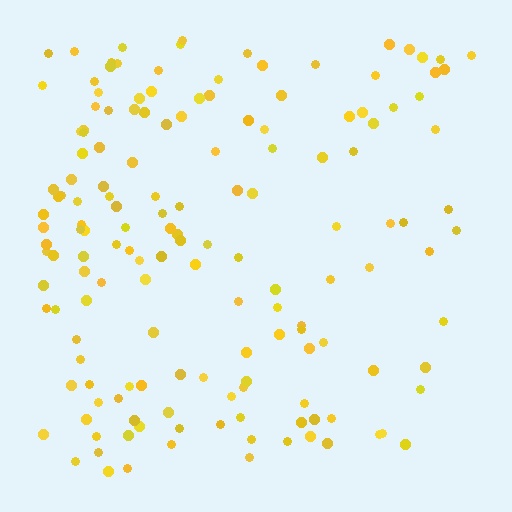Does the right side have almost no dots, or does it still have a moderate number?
Still a moderate number, just noticeably fewer than the left.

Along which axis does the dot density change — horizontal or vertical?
Horizontal.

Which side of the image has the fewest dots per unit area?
The right.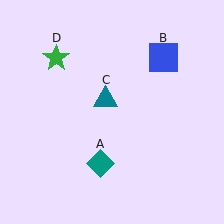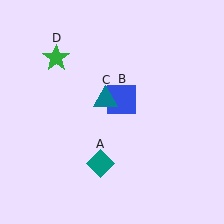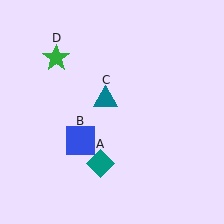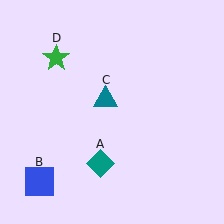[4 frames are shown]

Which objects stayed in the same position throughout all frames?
Teal diamond (object A) and teal triangle (object C) and green star (object D) remained stationary.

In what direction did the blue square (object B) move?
The blue square (object B) moved down and to the left.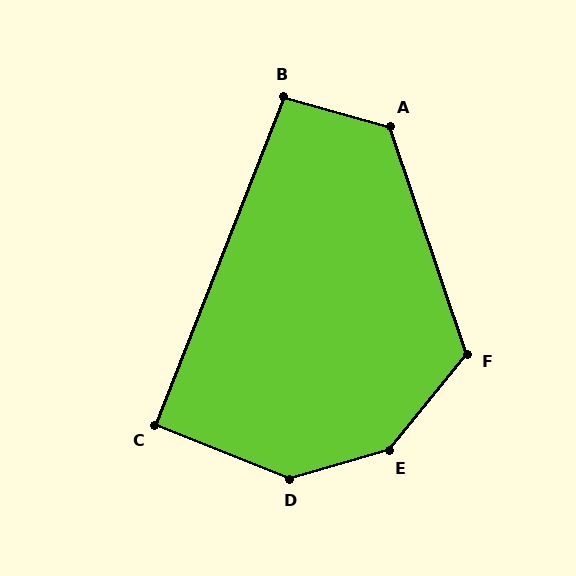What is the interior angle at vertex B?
Approximately 96 degrees (obtuse).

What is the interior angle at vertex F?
Approximately 122 degrees (obtuse).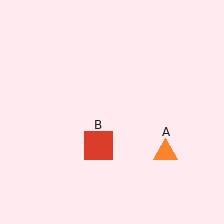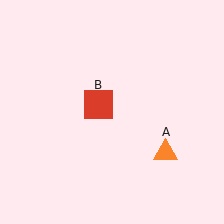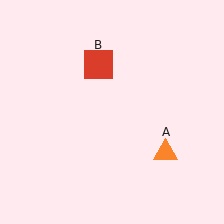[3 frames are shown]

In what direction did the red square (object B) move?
The red square (object B) moved up.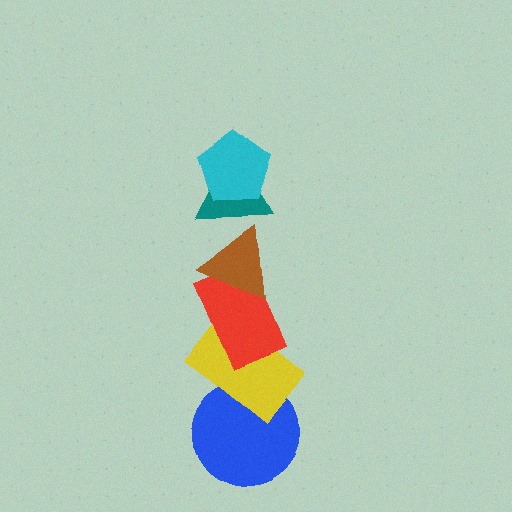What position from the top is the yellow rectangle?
The yellow rectangle is 5th from the top.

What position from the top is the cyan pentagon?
The cyan pentagon is 1st from the top.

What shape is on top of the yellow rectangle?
The red rectangle is on top of the yellow rectangle.